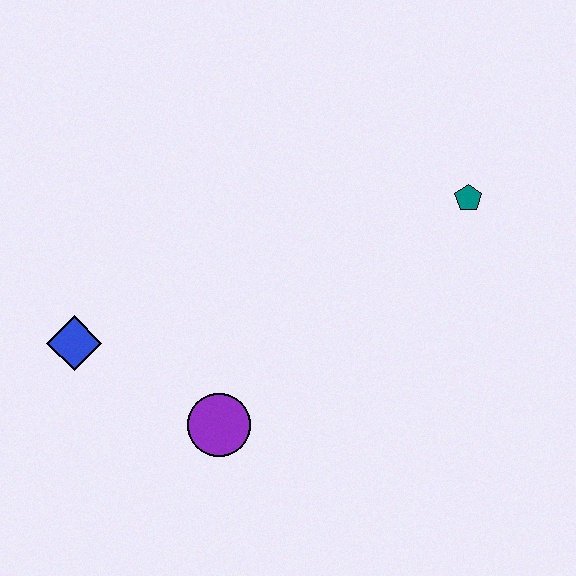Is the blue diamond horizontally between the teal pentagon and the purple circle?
No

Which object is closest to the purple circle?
The blue diamond is closest to the purple circle.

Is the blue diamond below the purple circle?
No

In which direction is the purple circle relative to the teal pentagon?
The purple circle is to the left of the teal pentagon.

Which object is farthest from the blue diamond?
The teal pentagon is farthest from the blue diamond.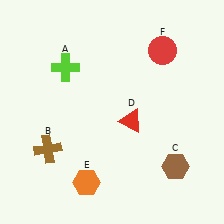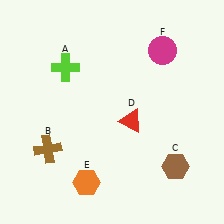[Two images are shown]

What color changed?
The circle (F) changed from red in Image 1 to magenta in Image 2.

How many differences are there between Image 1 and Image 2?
There is 1 difference between the two images.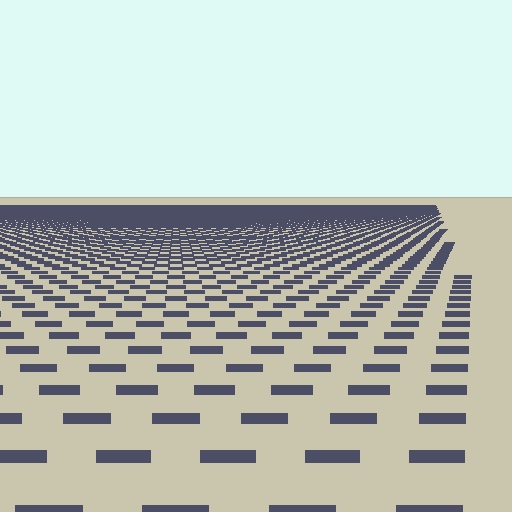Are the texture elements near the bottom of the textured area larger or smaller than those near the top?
Larger. Near the bottom, elements are closer to the viewer and appear at a bigger on-screen size.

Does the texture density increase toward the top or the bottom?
Density increases toward the top.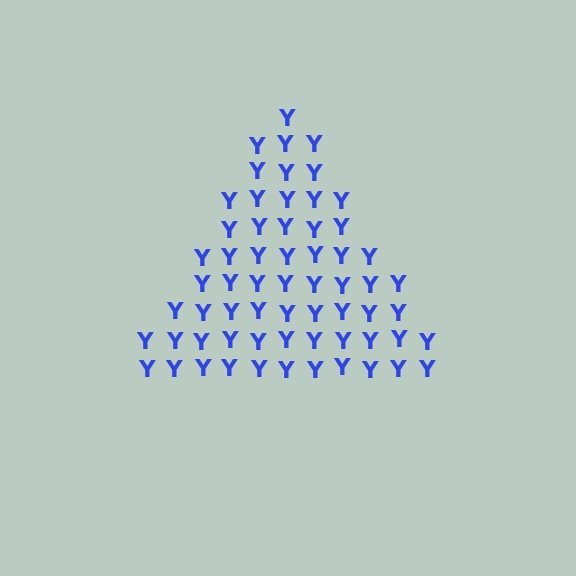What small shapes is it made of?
It is made of small letter Y's.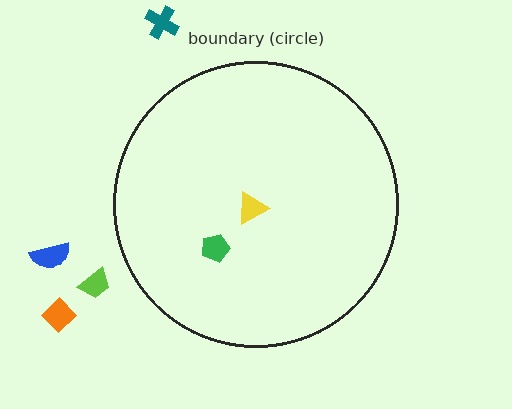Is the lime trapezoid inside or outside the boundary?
Outside.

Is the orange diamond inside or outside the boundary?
Outside.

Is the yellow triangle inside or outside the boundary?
Inside.